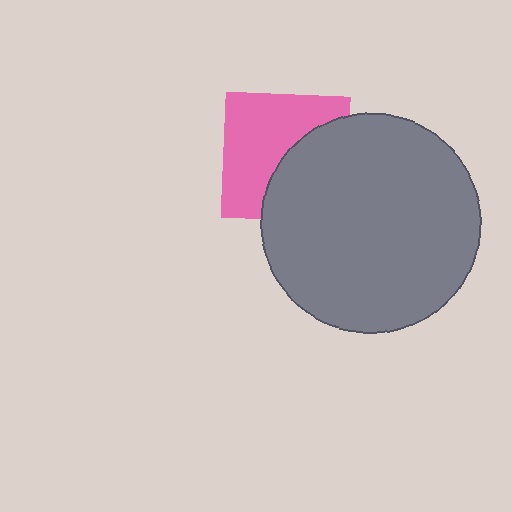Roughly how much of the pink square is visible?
About half of it is visible (roughly 56%).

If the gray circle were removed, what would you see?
You would see the complete pink square.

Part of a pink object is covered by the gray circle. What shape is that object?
It is a square.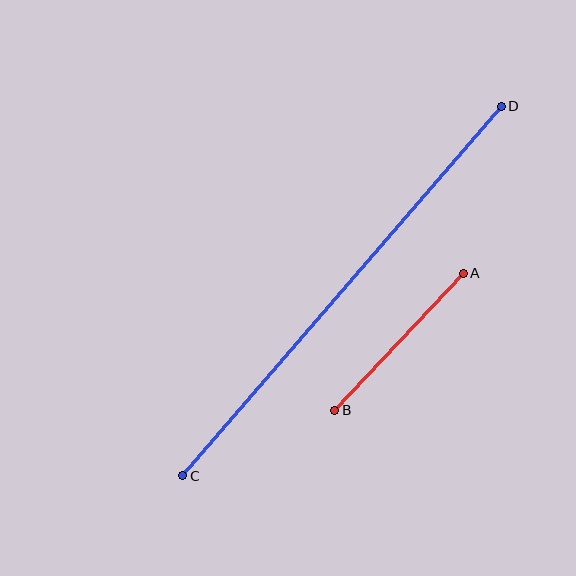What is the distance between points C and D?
The distance is approximately 488 pixels.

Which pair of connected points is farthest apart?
Points C and D are farthest apart.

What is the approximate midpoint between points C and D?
The midpoint is at approximately (342, 291) pixels.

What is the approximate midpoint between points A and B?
The midpoint is at approximately (399, 342) pixels.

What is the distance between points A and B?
The distance is approximately 188 pixels.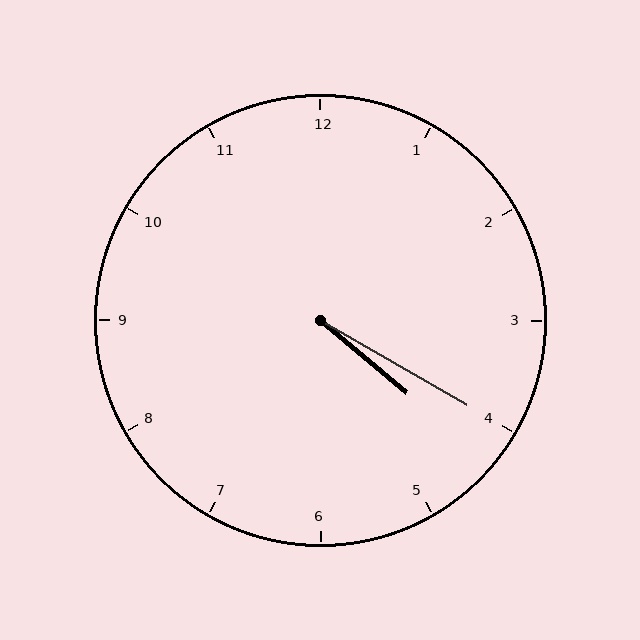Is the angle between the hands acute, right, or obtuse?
It is acute.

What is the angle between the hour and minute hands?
Approximately 10 degrees.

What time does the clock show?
4:20.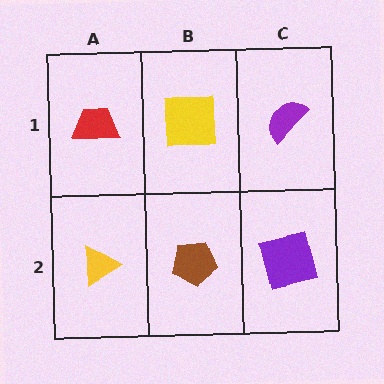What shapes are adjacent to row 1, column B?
A brown pentagon (row 2, column B), a red trapezoid (row 1, column A), a purple semicircle (row 1, column C).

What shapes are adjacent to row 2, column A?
A red trapezoid (row 1, column A), a brown pentagon (row 2, column B).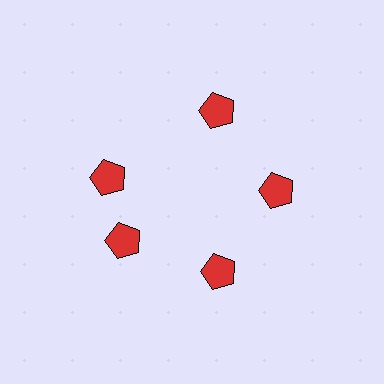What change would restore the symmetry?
The symmetry would be restored by rotating it back into even spacing with its neighbors so that all 5 pentagons sit at equal angles and equal distance from the center.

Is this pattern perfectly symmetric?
No. The 5 red pentagons are arranged in a ring, but one element near the 10 o'clock position is rotated out of alignment along the ring, breaking the 5-fold rotational symmetry.